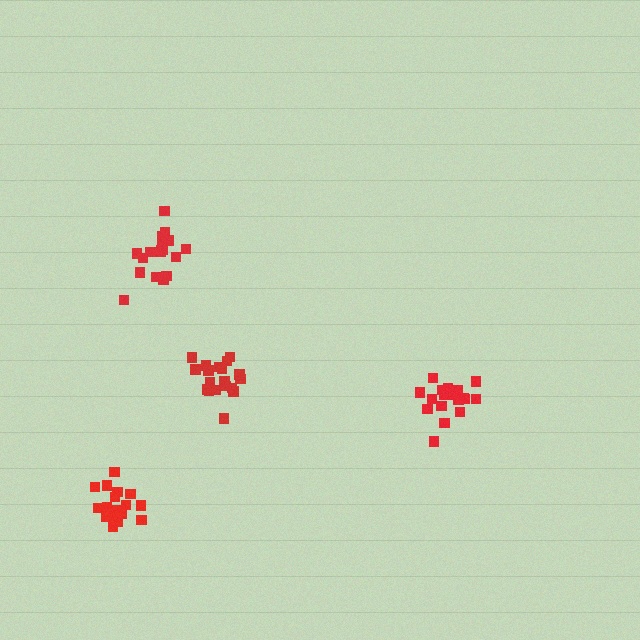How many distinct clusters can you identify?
There are 4 distinct clusters.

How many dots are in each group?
Group 1: 20 dots, Group 2: 18 dots, Group 3: 18 dots, Group 4: 19 dots (75 total).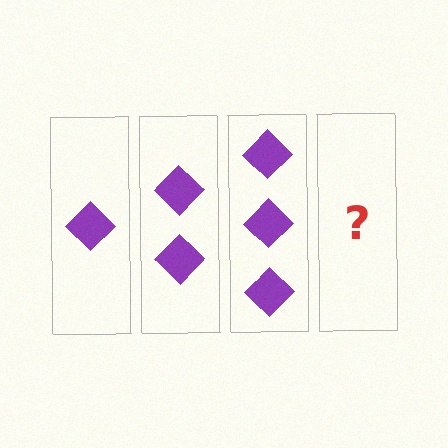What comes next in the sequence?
The next element should be 4 diamonds.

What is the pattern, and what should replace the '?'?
The pattern is that each step adds one more diamond. The '?' should be 4 diamonds.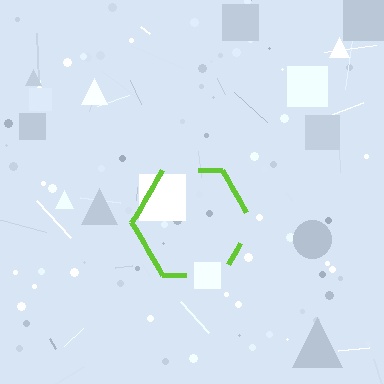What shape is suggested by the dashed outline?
The dashed outline suggests a hexagon.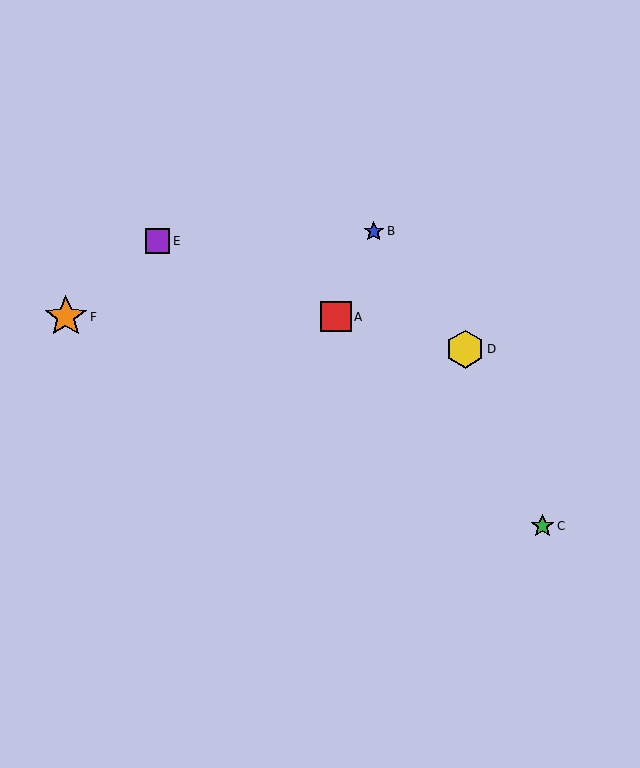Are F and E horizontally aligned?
No, F is at y≈317 and E is at y≈241.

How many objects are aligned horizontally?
2 objects (A, F) are aligned horizontally.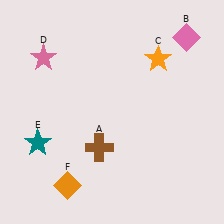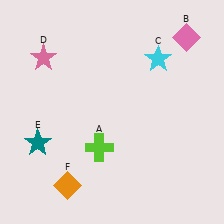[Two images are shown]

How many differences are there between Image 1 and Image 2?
There are 2 differences between the two images.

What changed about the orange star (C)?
In Image 1, C is orange. In Image 2, it changed to cyan.